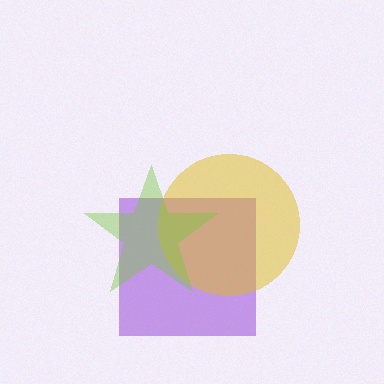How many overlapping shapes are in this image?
There are 3 overlapping shapes in the image.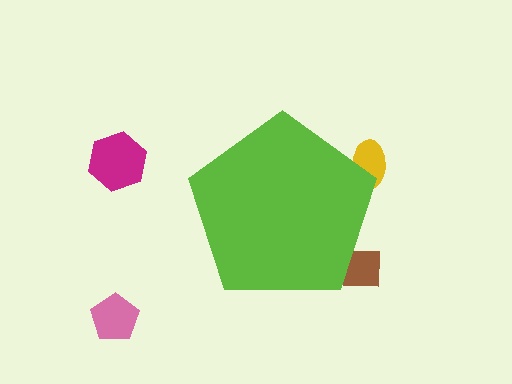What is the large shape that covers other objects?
A lime pentagon.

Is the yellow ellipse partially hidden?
Yes, the yellow ellipse is partially hidden behind the lime pentagon.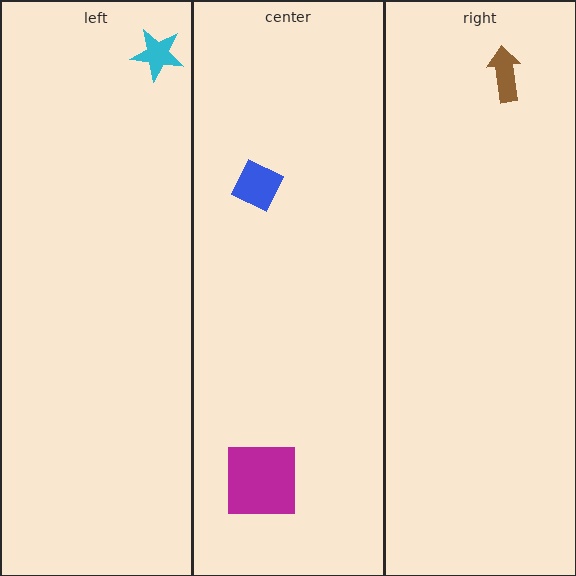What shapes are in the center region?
The magenta square, the blue diamond.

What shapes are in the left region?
The cyan star.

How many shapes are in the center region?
2.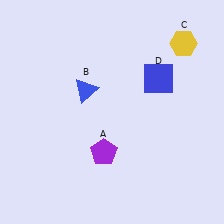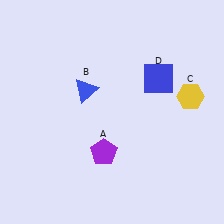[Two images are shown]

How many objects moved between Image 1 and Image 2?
1 object moved between the two images.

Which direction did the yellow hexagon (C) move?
The yellow hexagon (C) moved down.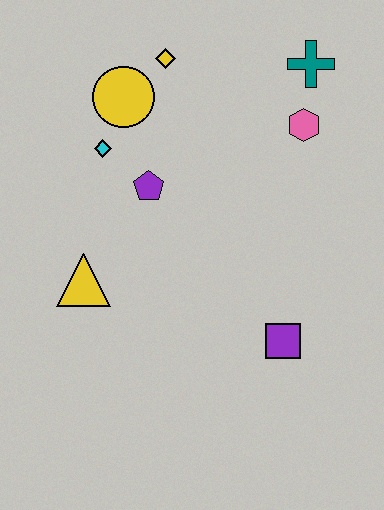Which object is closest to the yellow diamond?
The yellow circle is closest to the yellow diamond.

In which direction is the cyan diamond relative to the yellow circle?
The cyan diamond is below the yellow circle.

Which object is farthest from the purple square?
The yellow diamond is farthest from the purple square.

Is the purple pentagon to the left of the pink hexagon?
Yes